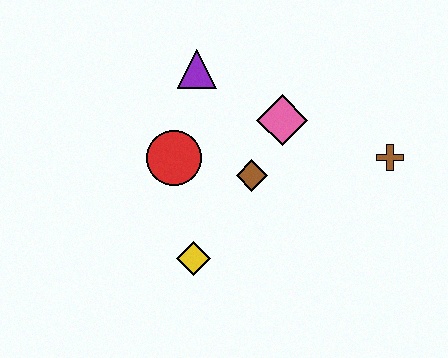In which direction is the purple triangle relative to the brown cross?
The purple triangle is to the left of the brown cross.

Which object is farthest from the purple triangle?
The brown cross is farthest from the purple triangle.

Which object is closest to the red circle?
The brown diamond is closest to the red circle.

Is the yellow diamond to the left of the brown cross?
Yes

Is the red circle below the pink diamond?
Yes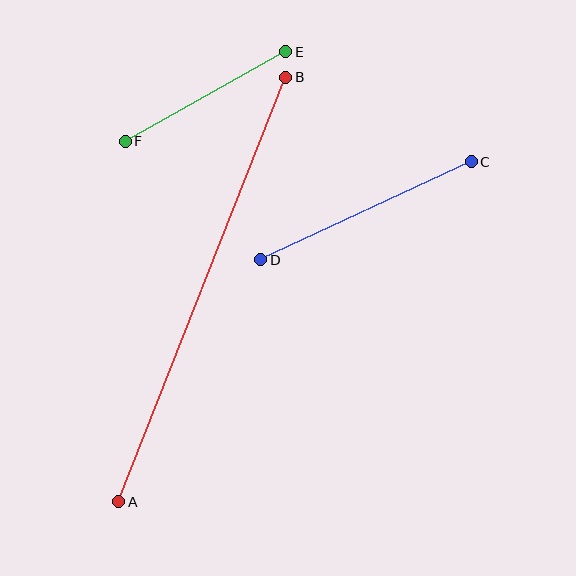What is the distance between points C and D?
The distance is approximately 232 pixels.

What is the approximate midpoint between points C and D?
The midpoint is at approximately (366, 211) pixels.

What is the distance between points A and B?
The distance is approximately 456 pixels.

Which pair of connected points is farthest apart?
Points A and B are farthest apart.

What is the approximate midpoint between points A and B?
The midpoint is at approximately (202, 289) pixels.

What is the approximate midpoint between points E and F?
The midpoint is at approximately (205, 96) pixels.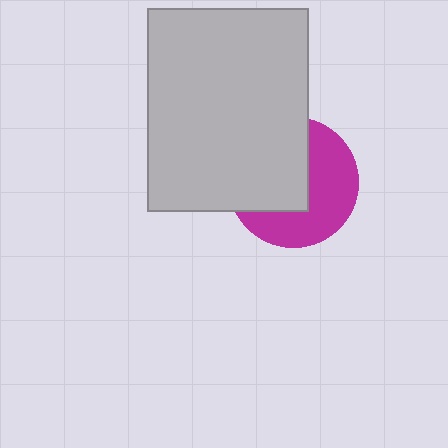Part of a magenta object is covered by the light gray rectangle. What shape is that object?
It is a circle.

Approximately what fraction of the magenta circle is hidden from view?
Roughly 50% of the magenta circle is hidden behind the light gray rectangle.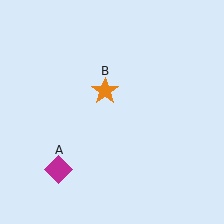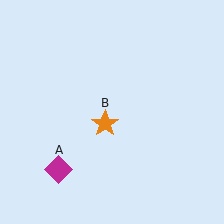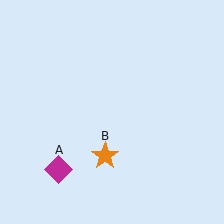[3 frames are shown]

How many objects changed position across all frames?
1 object changed position: orange star (object B).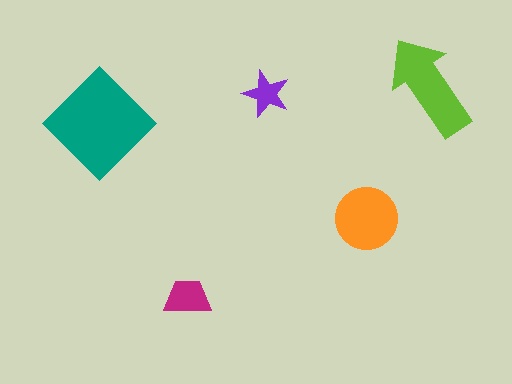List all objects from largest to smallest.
The teal diamond, the lime arrow, the orange circle, the magenta trapezoid, the purple star.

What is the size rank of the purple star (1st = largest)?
5th.